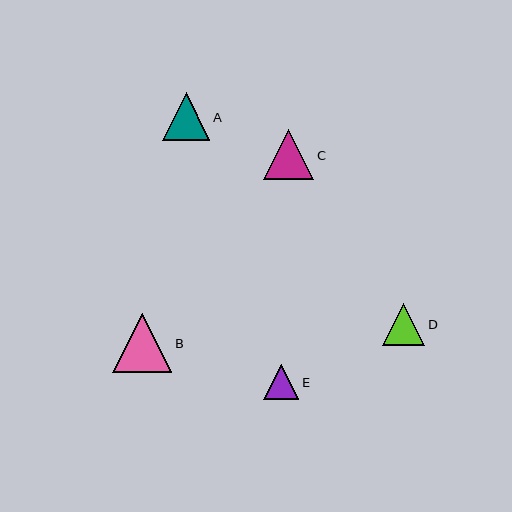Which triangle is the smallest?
Triangle E is the smallest with a size of approximately 35 pixels.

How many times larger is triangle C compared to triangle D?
Triangle C is approximately 1.2 times the size of triangle D.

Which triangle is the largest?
Triangle B is the largest with a size of approximately 59 pixels.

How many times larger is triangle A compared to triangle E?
Triangle A is approximately 1.3 times the size of triangle E.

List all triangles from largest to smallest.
From largest to smallest: B, C, A, D, E.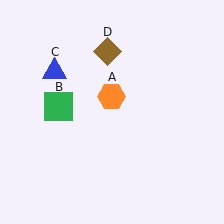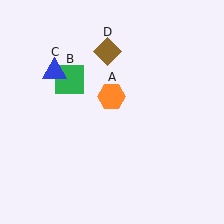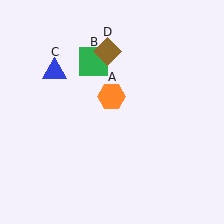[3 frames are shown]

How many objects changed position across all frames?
1 object changed position: green square (object B).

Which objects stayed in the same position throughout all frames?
Orange hexagon (object A) and blue triangle (object C) and brown diamond (object D) remained stationary.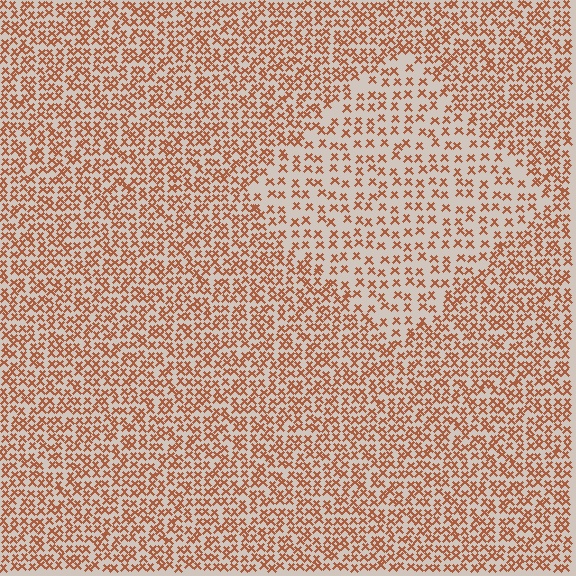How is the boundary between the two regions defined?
The boundary is defined by a change in element density (approximately 1.9x ratio). All elements are the same color, size, and shape.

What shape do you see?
I see a diamond.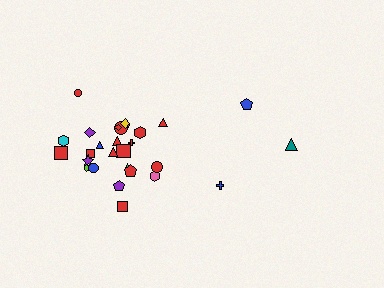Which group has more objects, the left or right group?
The left group.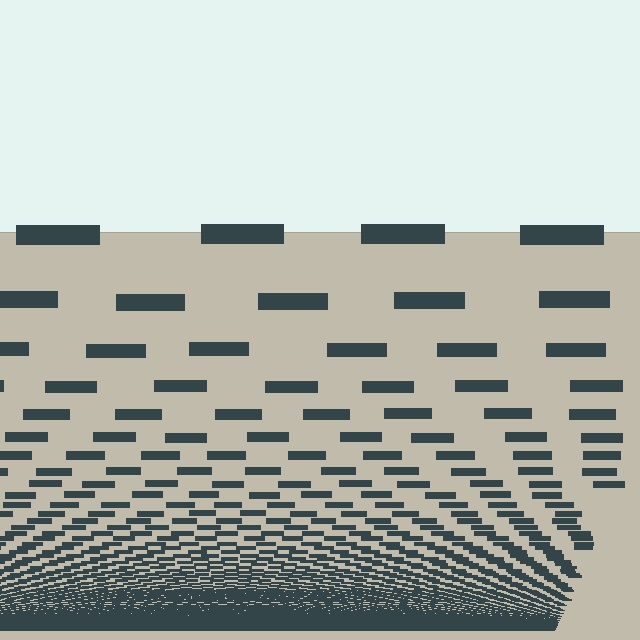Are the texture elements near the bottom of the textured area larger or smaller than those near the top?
Smaller. The gradient is inverted — elements near the bottom are smaller and denser.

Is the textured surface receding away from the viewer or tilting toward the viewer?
The surface appears to tilt toward the viewer. Texture elements get larger and sparser toward the top.